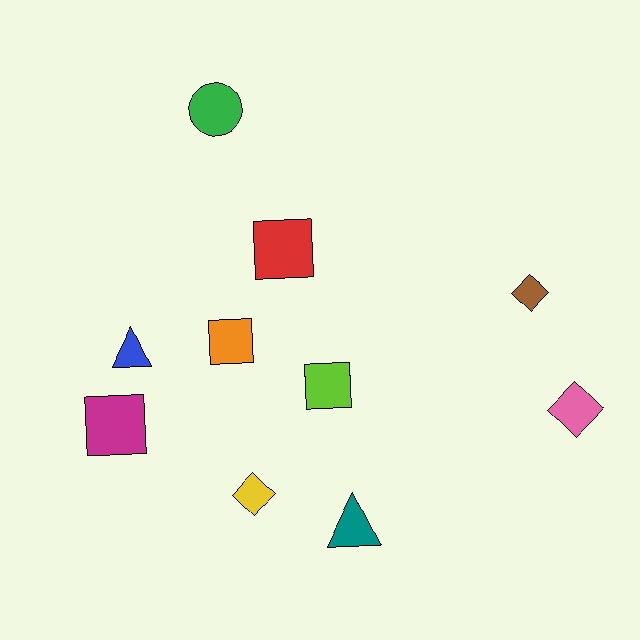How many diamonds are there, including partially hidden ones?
There are 3 diamonds.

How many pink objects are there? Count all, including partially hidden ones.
There is 1 pink object.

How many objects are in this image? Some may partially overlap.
There are 10 objects.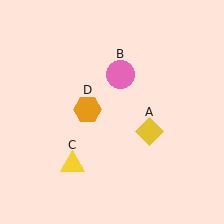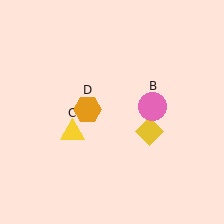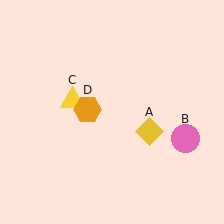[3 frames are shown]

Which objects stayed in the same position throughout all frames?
Yellow diamond (object A) and orange hexagon (object D) remained stationary.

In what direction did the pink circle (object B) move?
The pink circle (object B) moved down and to the right.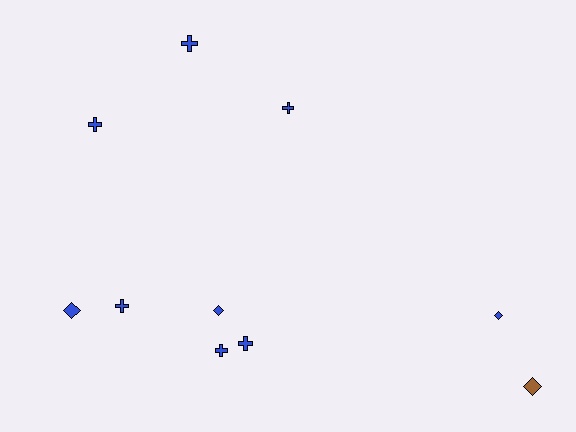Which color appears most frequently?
Blue, with 9 objects.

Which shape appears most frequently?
Cross, with 6 objects.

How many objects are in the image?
There are 10 objects.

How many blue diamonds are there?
There are 3 blue diamonds.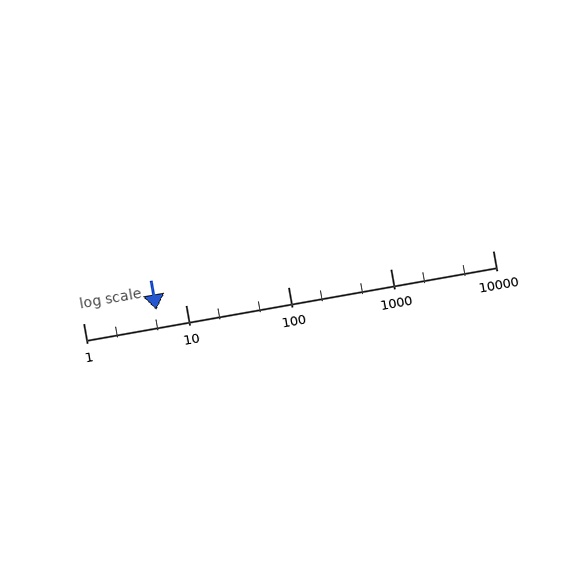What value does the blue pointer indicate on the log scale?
The pointer indicates approximately 5.2.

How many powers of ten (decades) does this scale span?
The scale spans 4 decades, from 1 to 10000.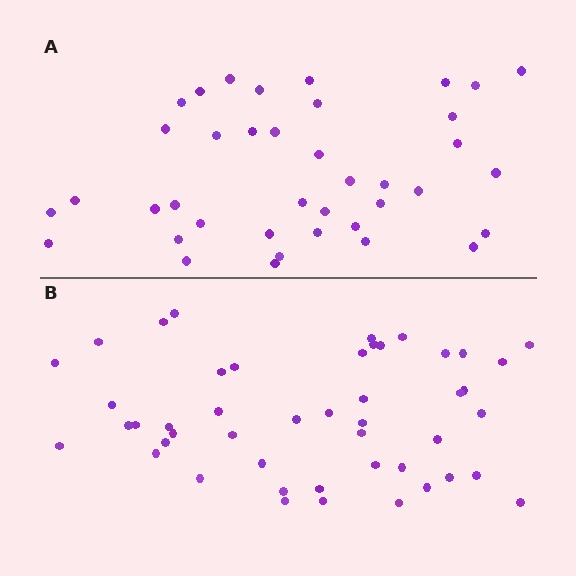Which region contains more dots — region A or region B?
Region B (the bottom region) has more dots.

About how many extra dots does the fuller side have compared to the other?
Region B has roughly 8 or so more dots than region A.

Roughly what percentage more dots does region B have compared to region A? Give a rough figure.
About 20% more.